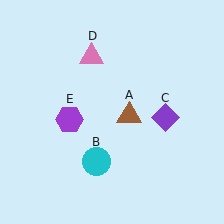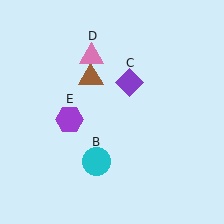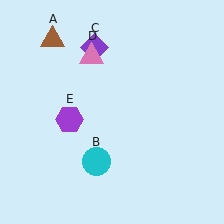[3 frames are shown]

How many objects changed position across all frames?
2 objects changed position: brown triangle (object A), purple diamond (object C).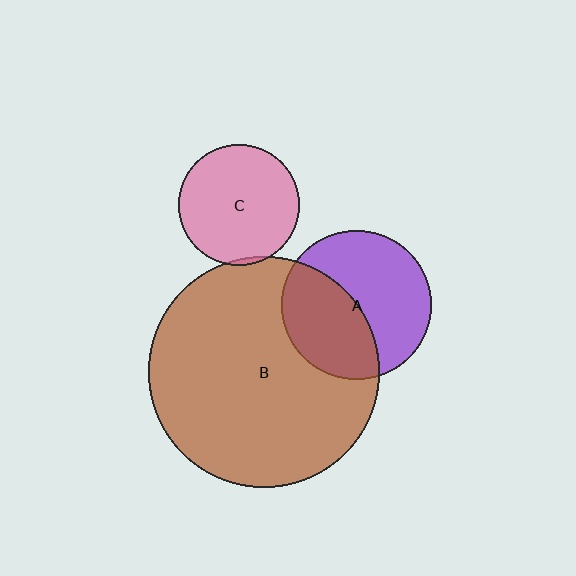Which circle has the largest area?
Circle B (brown).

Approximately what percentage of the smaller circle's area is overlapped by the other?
Approximately 45%.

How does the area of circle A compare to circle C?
Approximately 1.5 times.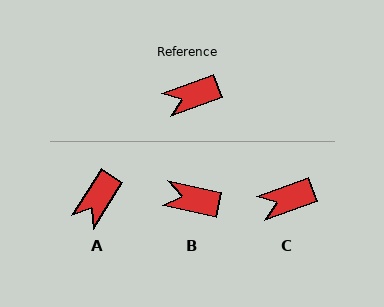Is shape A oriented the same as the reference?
No, it is off by about 38 degrees.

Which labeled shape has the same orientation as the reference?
C.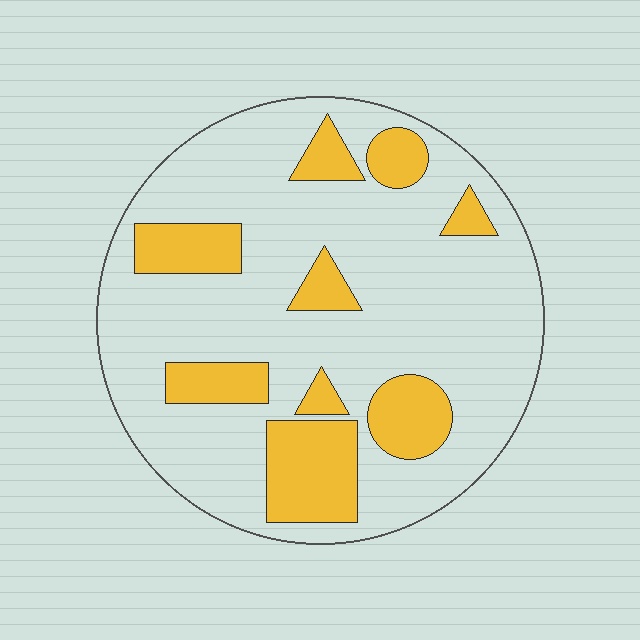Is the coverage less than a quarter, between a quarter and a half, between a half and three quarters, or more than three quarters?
Less than a quarter.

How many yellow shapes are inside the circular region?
9.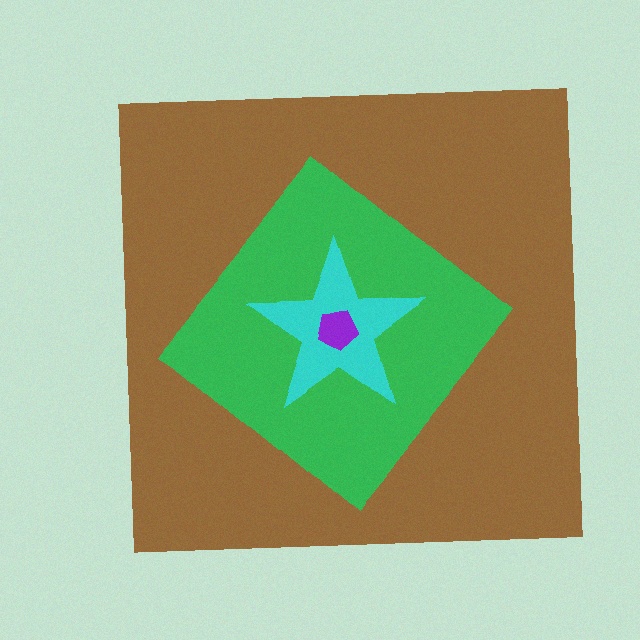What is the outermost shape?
The brown square.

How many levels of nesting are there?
4.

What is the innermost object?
The purple pentagon.